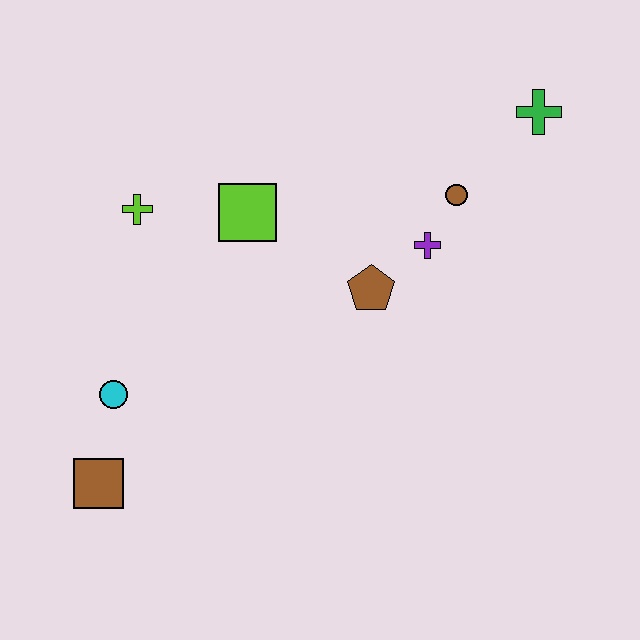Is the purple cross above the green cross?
No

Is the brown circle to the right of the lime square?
Yes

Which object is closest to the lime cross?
The lime square is closest to the lime cross.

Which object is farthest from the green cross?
The brown square is farthest from the green cross.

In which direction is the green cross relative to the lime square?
The green cross is to the right of the lime square.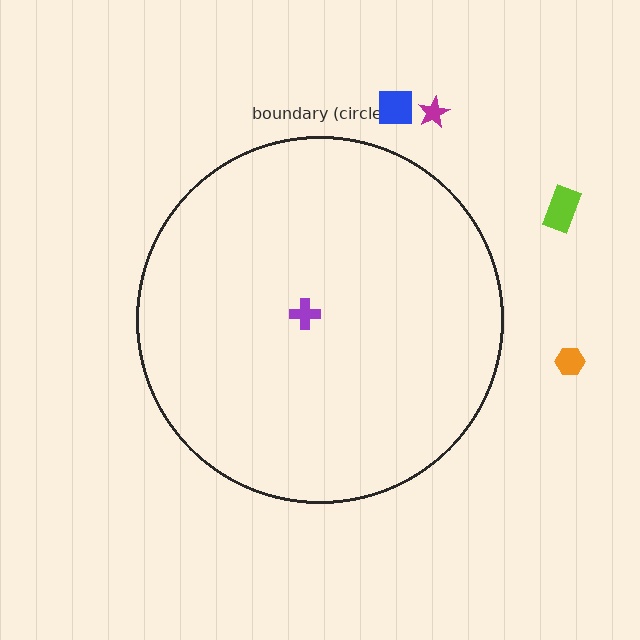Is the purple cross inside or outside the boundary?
Inside.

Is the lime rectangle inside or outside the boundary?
Outside.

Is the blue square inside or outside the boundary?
Outside.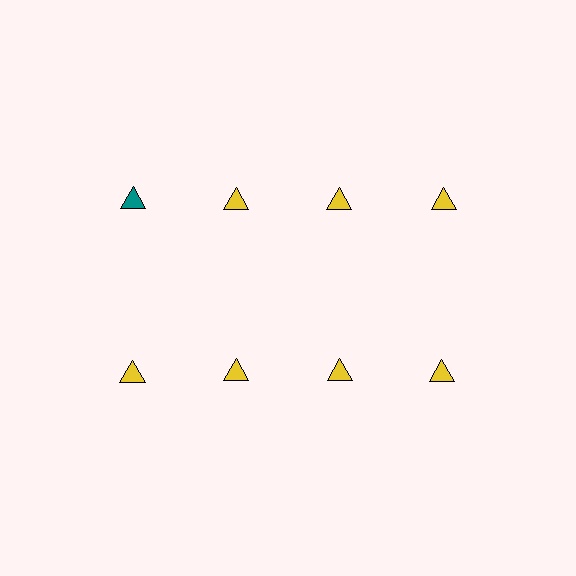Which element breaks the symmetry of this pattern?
The teal triangle in the top row, leftmost column breaks the symmetry. All other shapes are yellow triangles.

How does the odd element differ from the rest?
It has a different color: teal instead of yellow.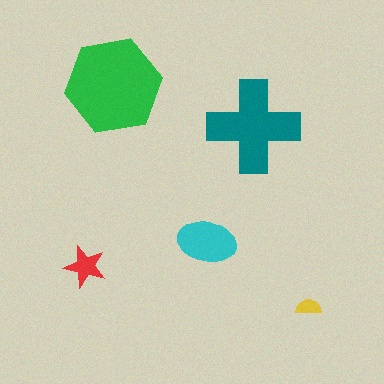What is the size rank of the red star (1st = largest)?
4th.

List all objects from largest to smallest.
The green hexagon, the teal cross, the cyan ellipse, the red star, the yellow semicircle.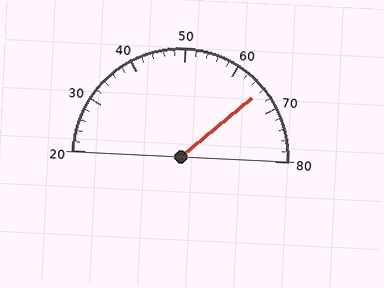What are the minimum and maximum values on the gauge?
The gauge ranges from 20 to 80.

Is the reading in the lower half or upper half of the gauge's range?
The reading is in the upper half of the range (20 to 80).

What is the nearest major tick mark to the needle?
The nearest major tick mark is 70.